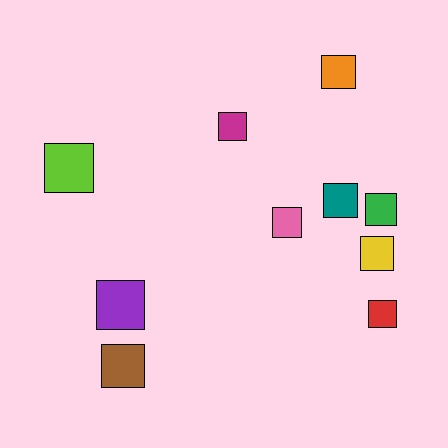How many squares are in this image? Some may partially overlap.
There are 10 squares.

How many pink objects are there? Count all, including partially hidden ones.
There is 1 pink object.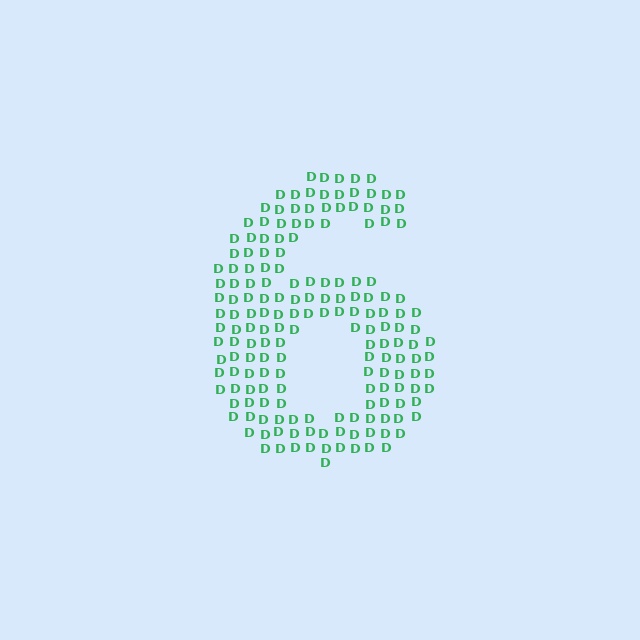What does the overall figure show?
The overall figure shows the digit 6.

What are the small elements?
The small elements are letter D's.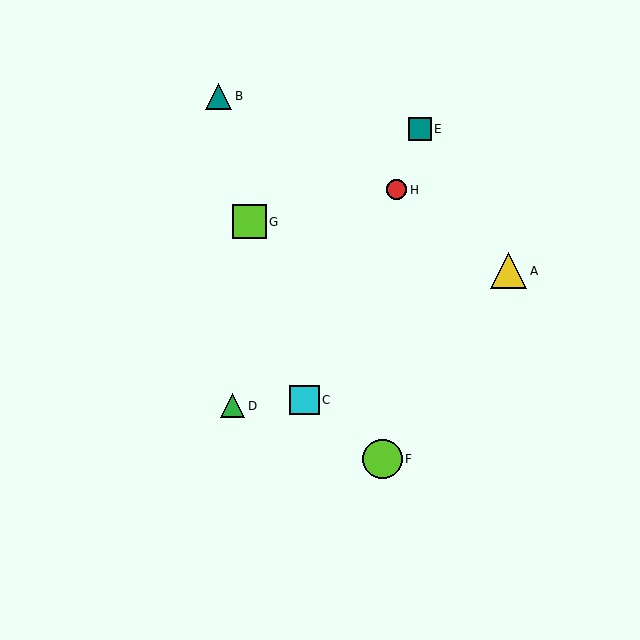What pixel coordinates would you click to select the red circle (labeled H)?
Click at (397, 190) to select the red circle H.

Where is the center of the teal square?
The center of the teal square is at (420, 129).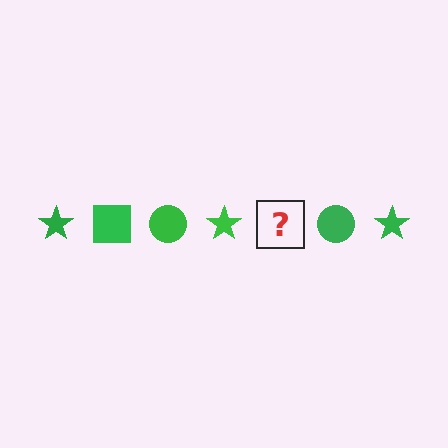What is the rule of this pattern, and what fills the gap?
The rule is that the pattern cycles through star, square, circle shapes in green. The gap should be filled with a green square.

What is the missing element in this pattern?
The missing element is a green square.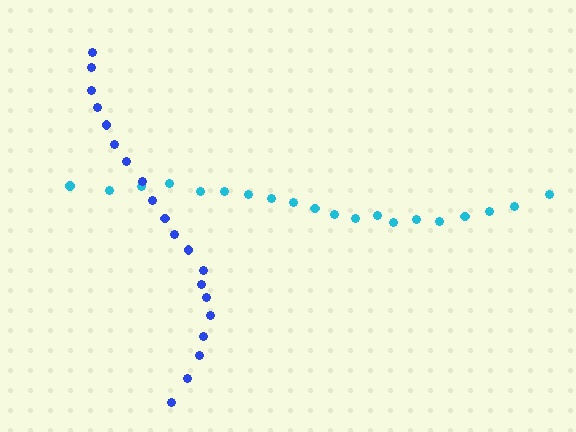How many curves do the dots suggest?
There are 2 distinct paths.